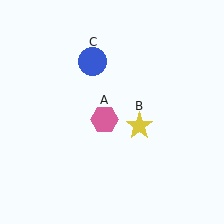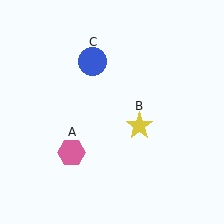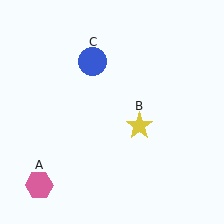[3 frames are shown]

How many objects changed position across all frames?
1 object changed position: pink hexagon (object A).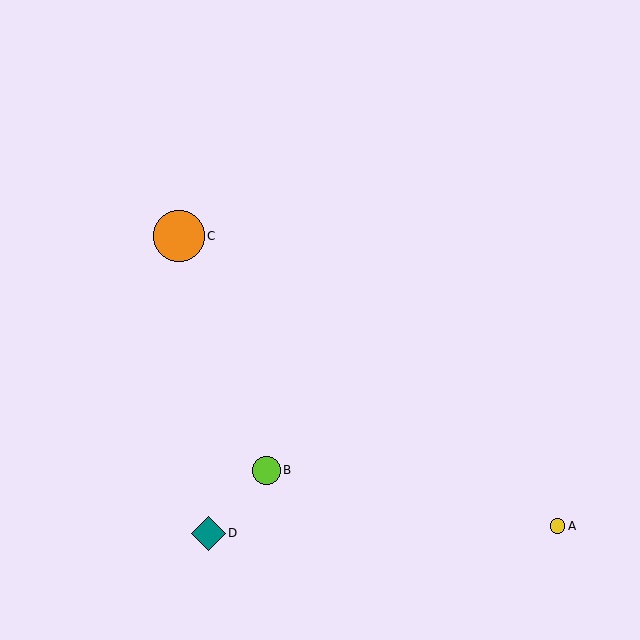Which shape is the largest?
The orange circle (labeled C) is the largest.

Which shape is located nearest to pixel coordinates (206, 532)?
The teal diamond (labeled D) at (209, 533) is nearest to that location.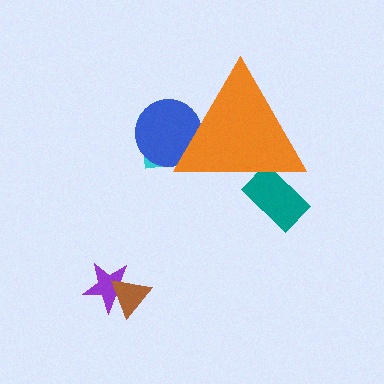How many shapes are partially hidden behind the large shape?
3 shapes are partially hidden.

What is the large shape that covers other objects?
An orange triangle.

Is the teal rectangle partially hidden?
Yes, the teal rectangle is partially hidden behind the orange triangle.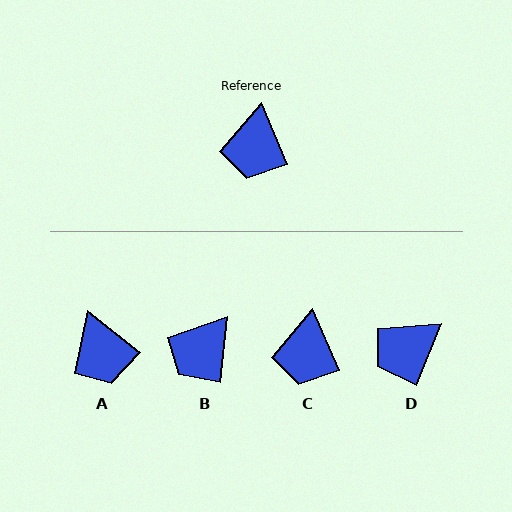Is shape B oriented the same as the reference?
No, it is off by about 30 degrees.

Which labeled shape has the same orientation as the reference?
C.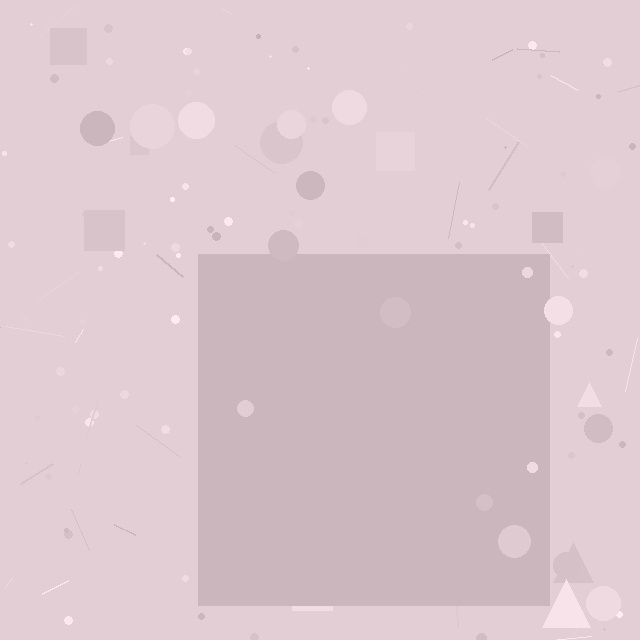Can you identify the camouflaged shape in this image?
The camouflaged shape is a square.